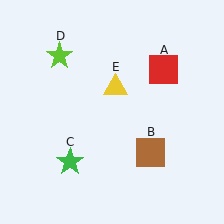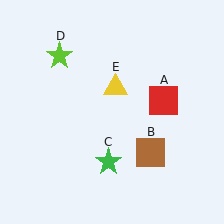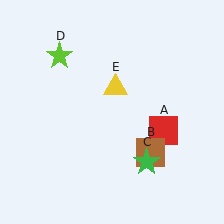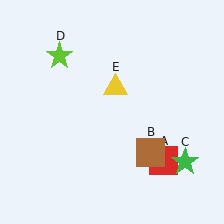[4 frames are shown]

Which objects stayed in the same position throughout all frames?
Brown square (object B) and lime star (object D) and yellow triangle (object E) remained stationary.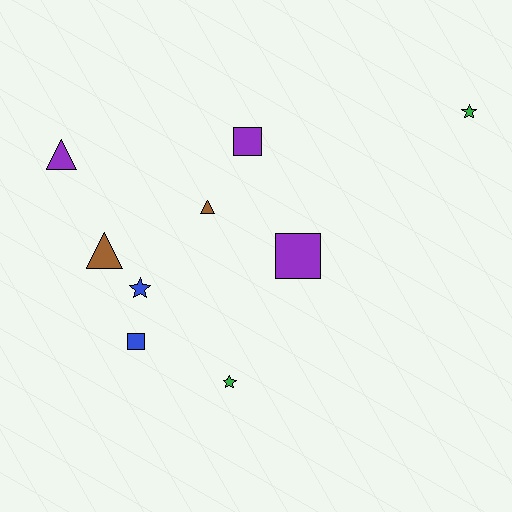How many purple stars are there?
There are no purple stars.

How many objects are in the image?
There are 9 objects.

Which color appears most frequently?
Purple, with 3 objects.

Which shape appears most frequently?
Star, with 3 objects.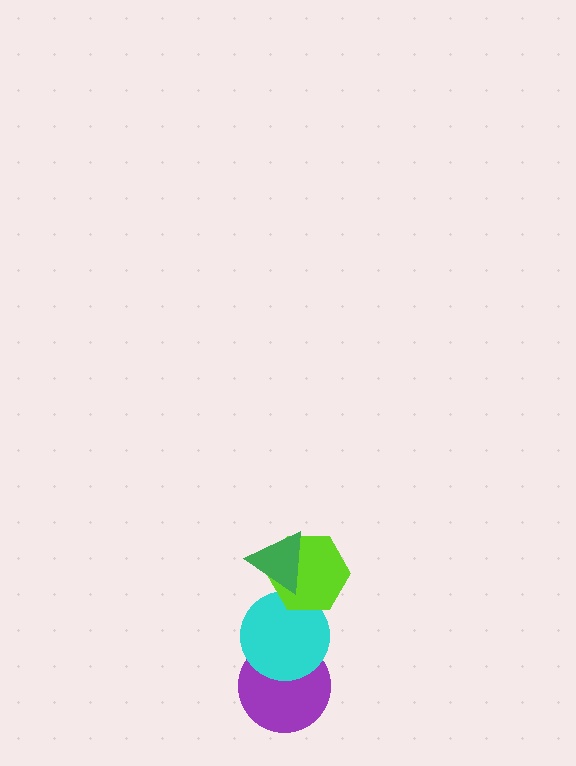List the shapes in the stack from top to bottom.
From top to bottom: the green triangle, the lime hexagon, the cyan circle, the purple circle.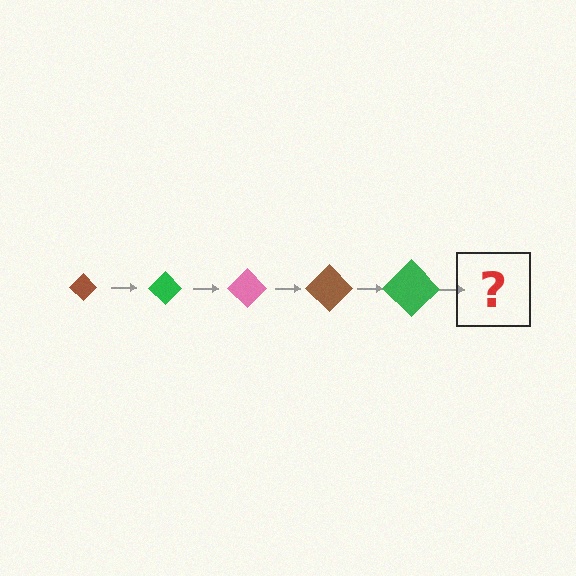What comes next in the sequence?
The next element should be a pink diamond, larger than the previous one.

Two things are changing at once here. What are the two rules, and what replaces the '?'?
The two rules are that the diamond grows larger each step and the color cycles through brown, green, and pink. The '?' should be a pink diamond, larger than the previous one.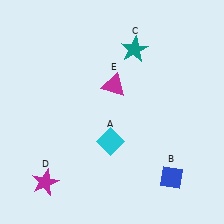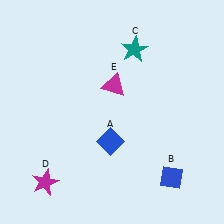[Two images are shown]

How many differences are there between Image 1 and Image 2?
There is 1 difference between the two images.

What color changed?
The diamond (A) changed from cyan in Image 1 to blue in Image 2.